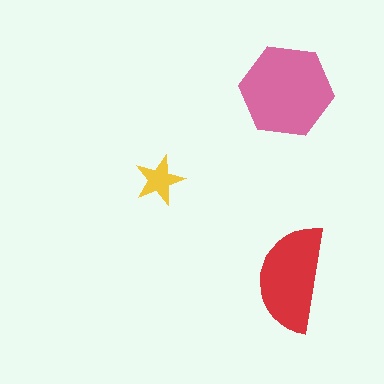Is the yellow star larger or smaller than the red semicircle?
Smaller.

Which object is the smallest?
The yellow star.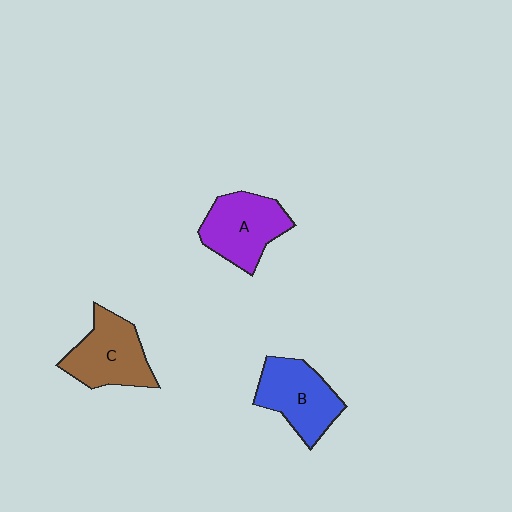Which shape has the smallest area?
Shape B (blue).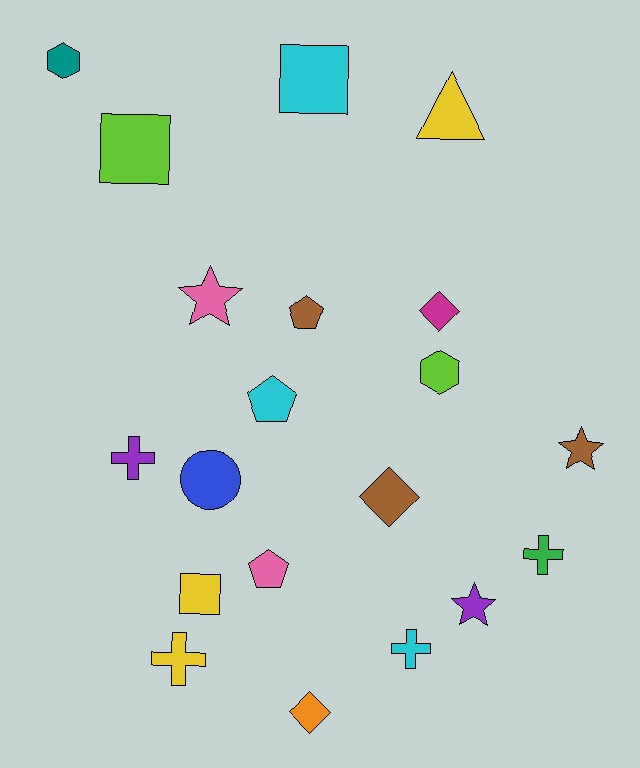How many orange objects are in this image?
There is 1 orange object.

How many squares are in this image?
There are 3 squares.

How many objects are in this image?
There are 20 objects.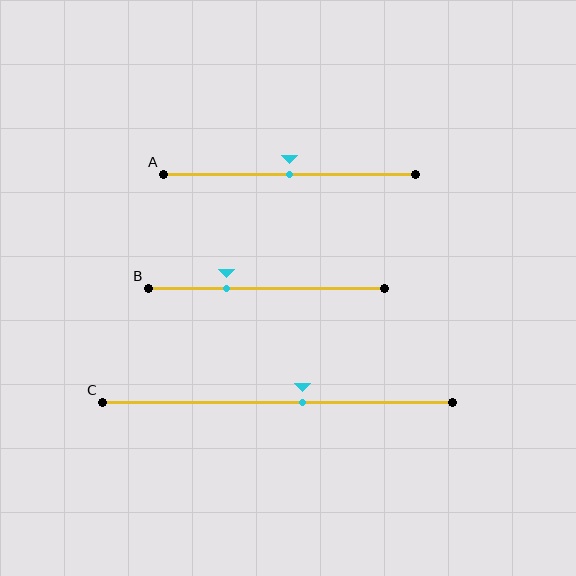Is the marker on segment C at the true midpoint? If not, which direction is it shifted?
No, the marker on segment C is shifted to the right by about 7% of the segment length.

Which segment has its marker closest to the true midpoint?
Segment A has its marker closest to the true midpoint.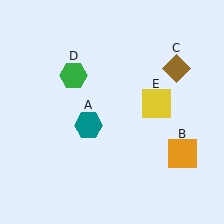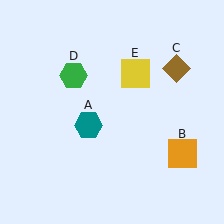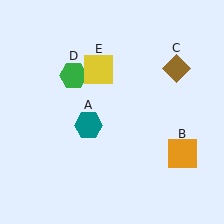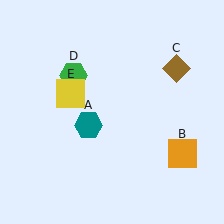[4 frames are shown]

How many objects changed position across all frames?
1 object changed position: yellow square (object E).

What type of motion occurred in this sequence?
The yellow square (object E) rotated counterclockwise around the center of the scene.